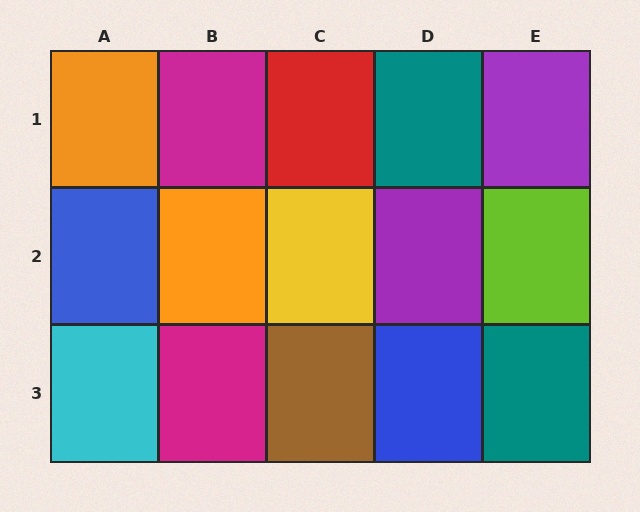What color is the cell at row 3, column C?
Brown.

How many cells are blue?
2 cells are blue.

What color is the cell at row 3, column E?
Teal.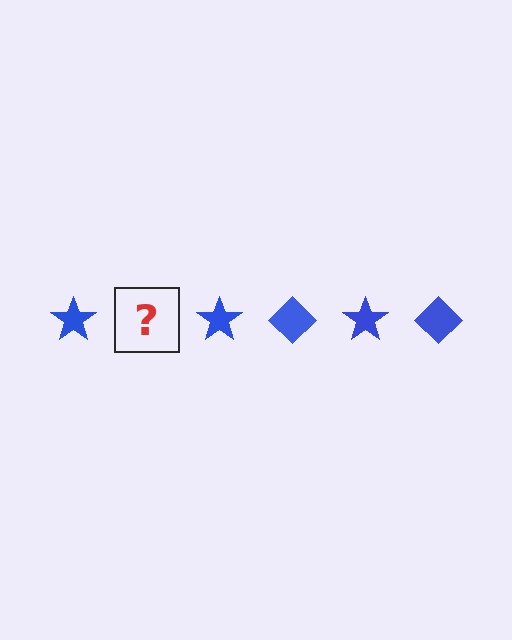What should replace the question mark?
The question mark should be replaced with a blue diamond.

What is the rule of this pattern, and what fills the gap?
The rule is that the pattern cycles through star, diamond shapes in blue. The gap should be filled with a blue diamond.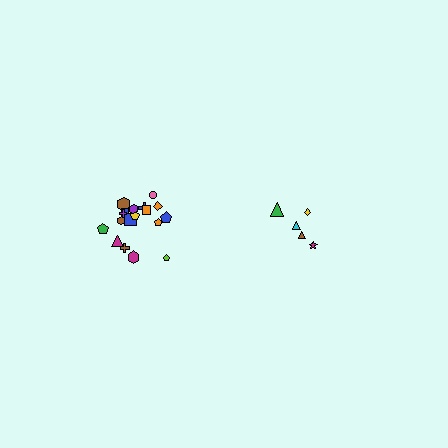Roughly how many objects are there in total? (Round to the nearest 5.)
Roughly 25 objects in total.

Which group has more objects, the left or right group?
The left group.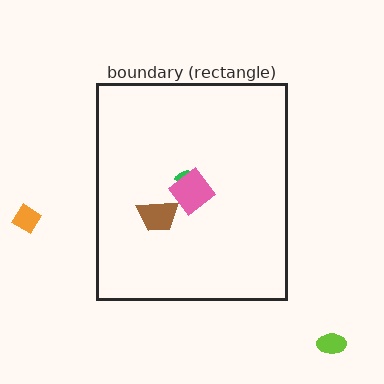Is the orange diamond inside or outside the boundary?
Outside.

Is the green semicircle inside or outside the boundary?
Inside.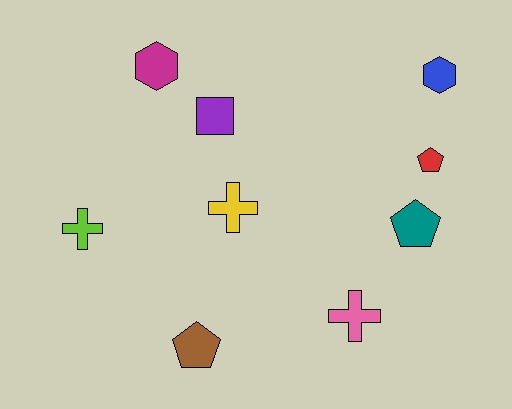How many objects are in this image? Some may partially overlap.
There are 9 objects.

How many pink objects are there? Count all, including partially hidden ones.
There is 1 pink object.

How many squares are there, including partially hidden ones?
There is 1 square.